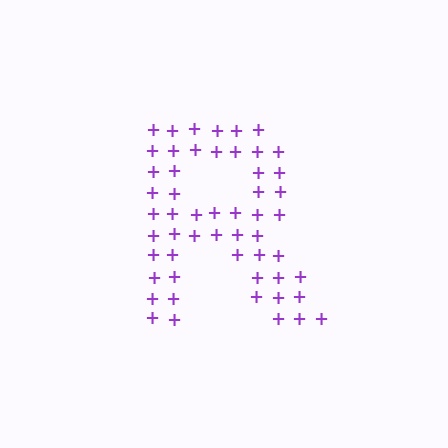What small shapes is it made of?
It is made of small plus signs.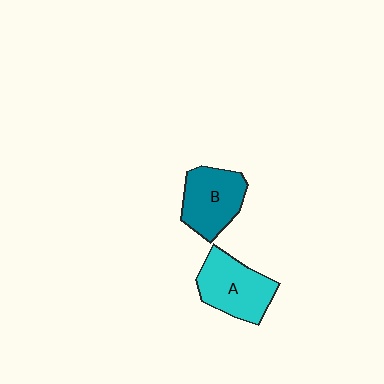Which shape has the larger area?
Shape A (cyan).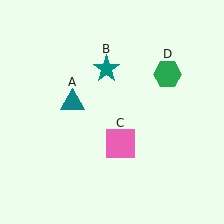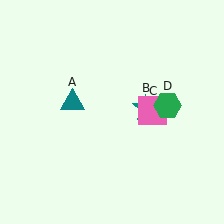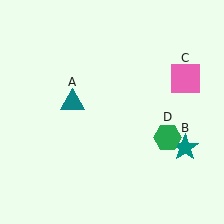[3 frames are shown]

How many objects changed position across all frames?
3 objects changed position: teal star (object B), pink square (object C), green hexagon (object D).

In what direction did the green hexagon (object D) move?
The green hexagon (object D) moved down.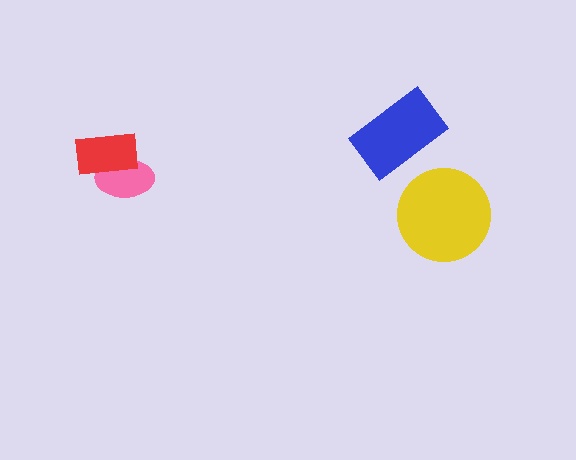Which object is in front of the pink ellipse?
The red rectangle is in front of the pink ellipse.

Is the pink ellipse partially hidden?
Yes, it is partially covered by another shape.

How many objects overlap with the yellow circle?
0 objects overlap with the yellow circle.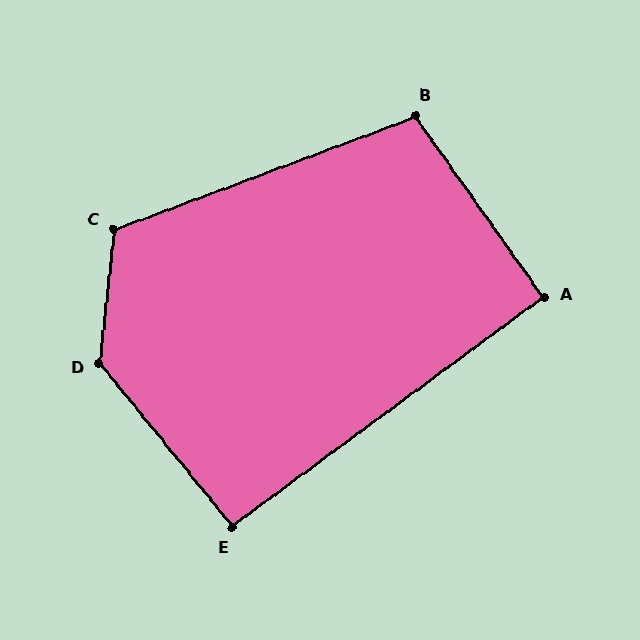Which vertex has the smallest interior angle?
A, at approximately 91 degrees.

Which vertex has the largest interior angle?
D, at approximately 135 degrees.